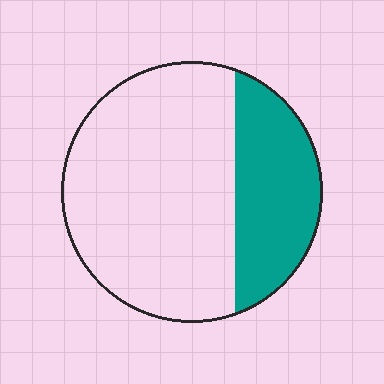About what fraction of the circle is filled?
About one third (1/3).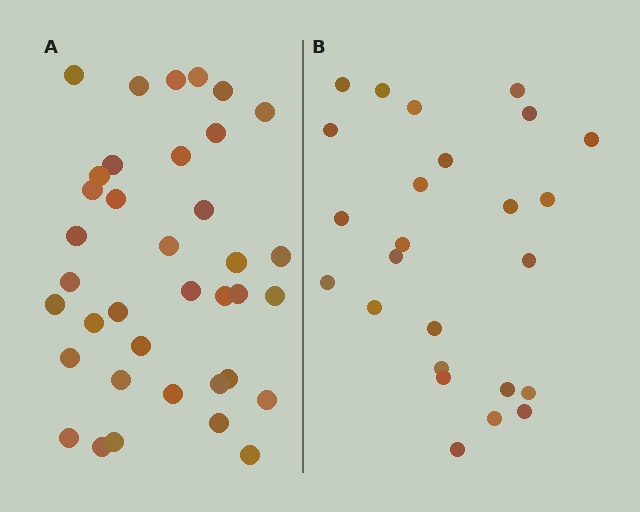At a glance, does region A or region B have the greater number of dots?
Region A (the left region) has more dots.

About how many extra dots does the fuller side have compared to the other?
Region A has roughly 12 or so more dots than region B.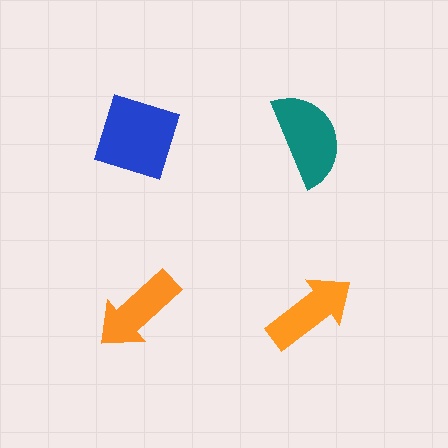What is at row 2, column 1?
An orange arrow.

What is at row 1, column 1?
A blue diamond.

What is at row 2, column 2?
An orange arrow.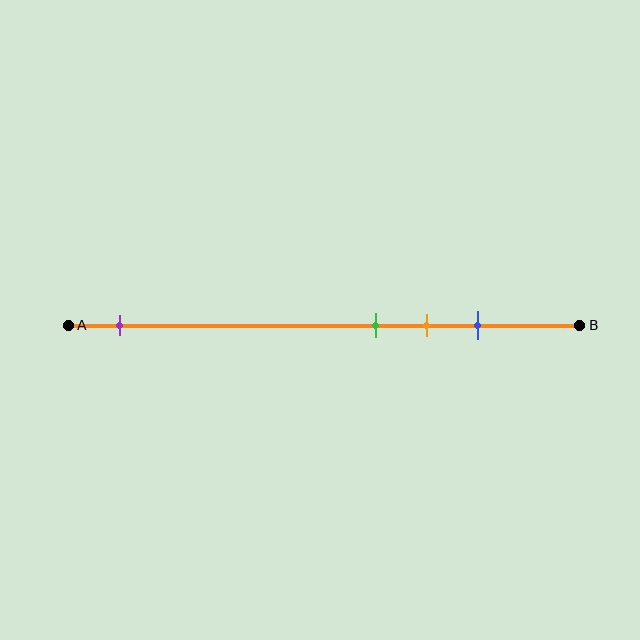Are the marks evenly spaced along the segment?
No, the marks are not evenly spaced.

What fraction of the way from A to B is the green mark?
The green mark is approximately 60% (0.6) of the way from A to B.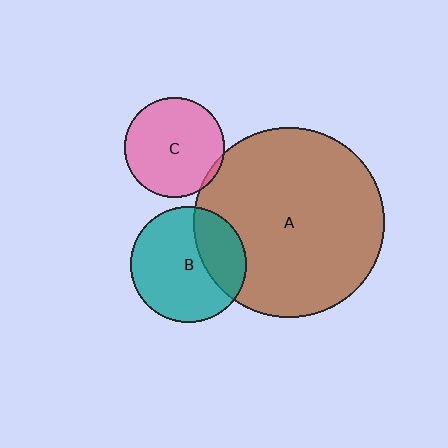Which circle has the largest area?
Circle A (brown).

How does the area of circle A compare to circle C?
Approximately 3.7 times.